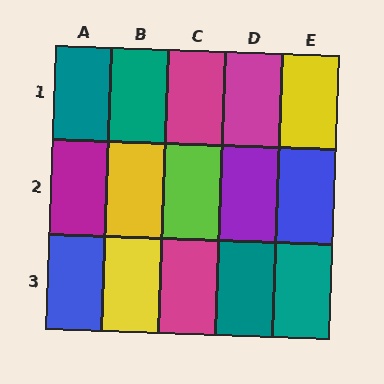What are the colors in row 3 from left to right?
Blue, yellow, magenta, teal, teal.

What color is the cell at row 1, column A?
Teal.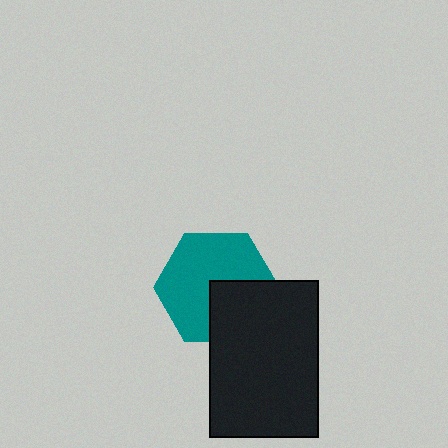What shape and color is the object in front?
The object in front is a black rectangle.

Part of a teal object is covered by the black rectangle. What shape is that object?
It is a hexagon.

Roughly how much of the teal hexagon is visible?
Most of it is visible (roughly 66%).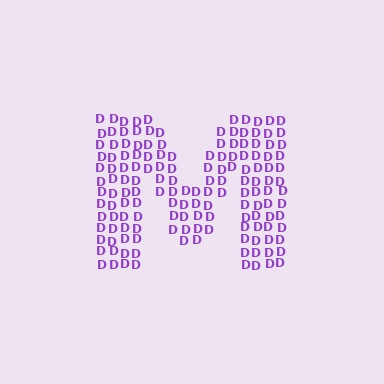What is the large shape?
The large shape is the letter M.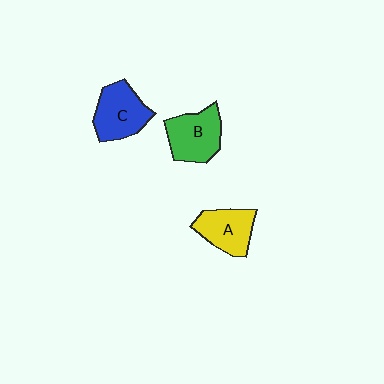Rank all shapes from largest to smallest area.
From largest to smallest: B (green), C (blue), A (yellow).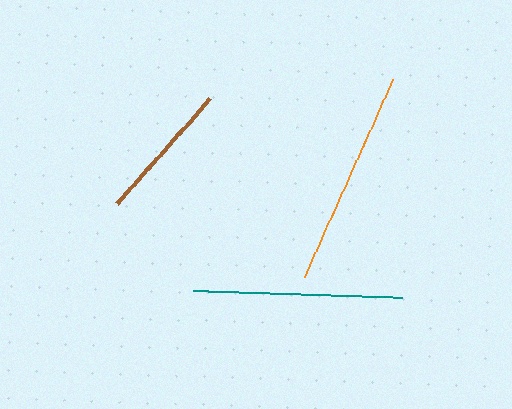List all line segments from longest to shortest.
From longest to shortest: orange, teal, brown.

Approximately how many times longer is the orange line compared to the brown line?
The orange line is approximately 1.5 times the length of the brown line.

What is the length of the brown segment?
The brown segment is approximately 140 pixels long.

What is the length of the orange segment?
The orange segment is approximately 216 pixels long.